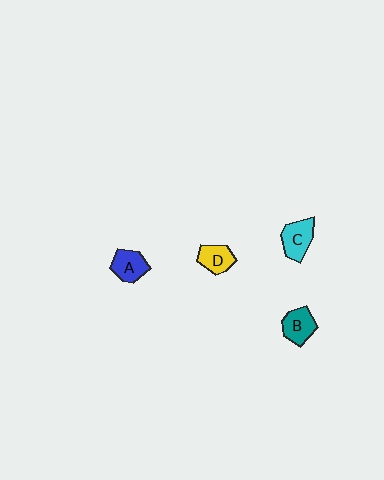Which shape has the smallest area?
Shape D (yellow).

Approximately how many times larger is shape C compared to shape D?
Approximately 1.2 times.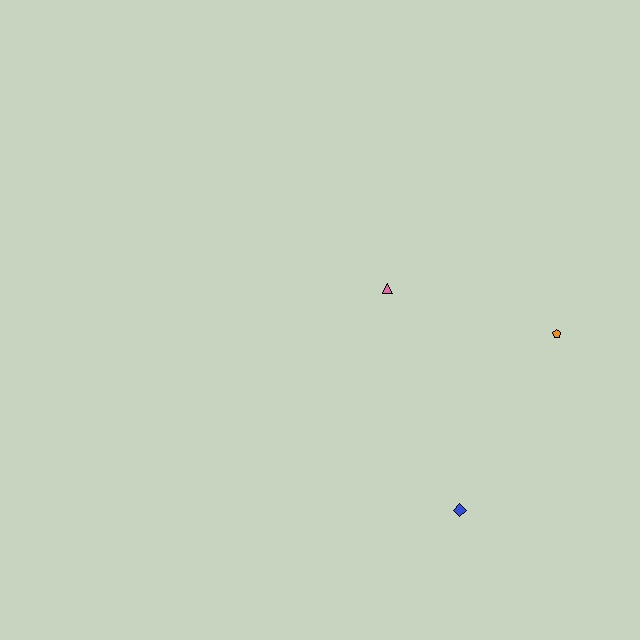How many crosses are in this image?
There are no crosses.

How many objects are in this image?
There are 3 objects.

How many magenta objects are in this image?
There are no magenta objects.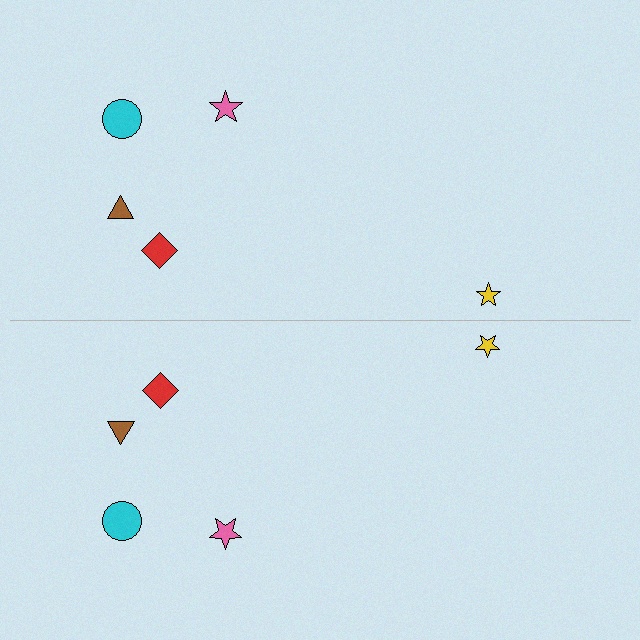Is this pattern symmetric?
Yes, this pattern has bilateral (reflection) symmetry.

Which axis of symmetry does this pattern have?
The pattern has a horizontal axis of symmetry running through the center of the image.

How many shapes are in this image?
There are 10 shapes in this image.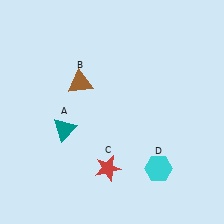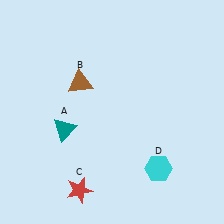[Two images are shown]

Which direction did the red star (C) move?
The red star (C) moved left.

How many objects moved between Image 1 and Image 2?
1 object moved between the two images.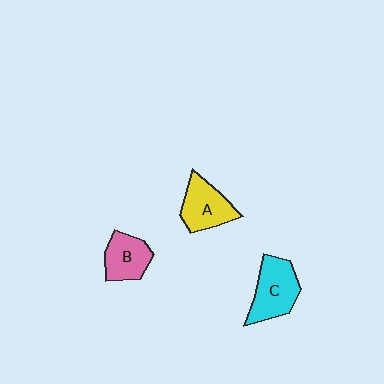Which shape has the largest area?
Shape C (cyan).